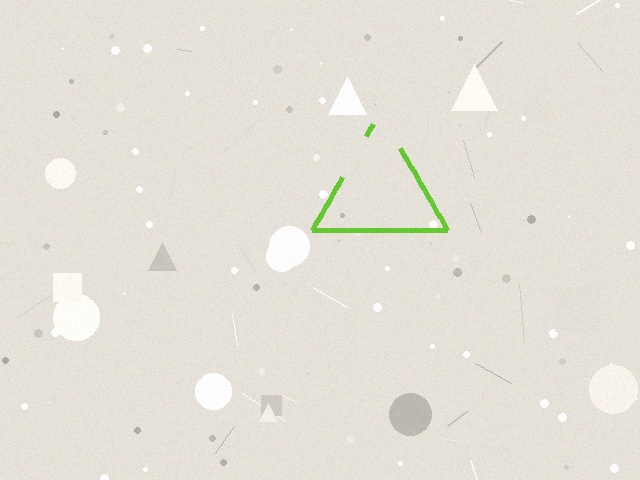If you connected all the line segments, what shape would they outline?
They would outline a triangle.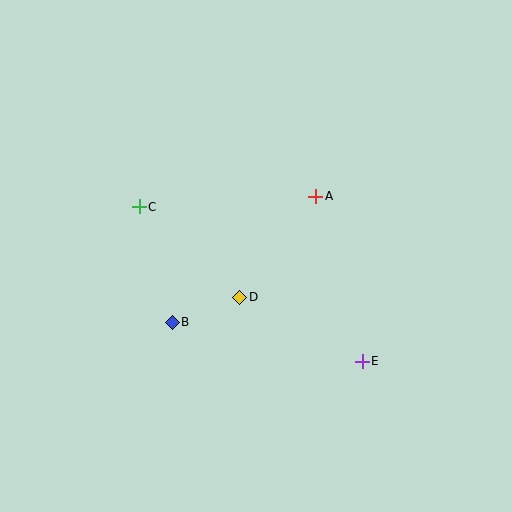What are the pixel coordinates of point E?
Point E is at (362, 361).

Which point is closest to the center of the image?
Point D at (240, 297) is closest to the center.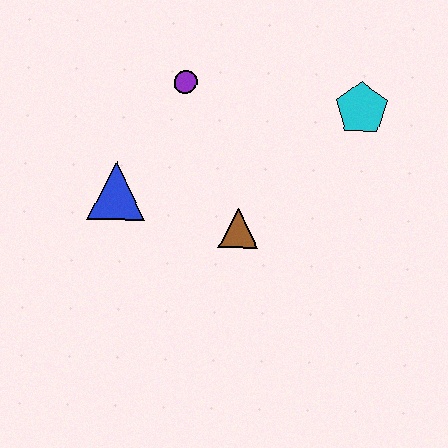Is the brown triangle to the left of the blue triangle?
No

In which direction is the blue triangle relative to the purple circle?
The blue triangle is below the purple circle.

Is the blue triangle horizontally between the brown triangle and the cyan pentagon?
No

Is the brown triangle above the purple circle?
No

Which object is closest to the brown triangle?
The blue triangle is closest to the brown triangle.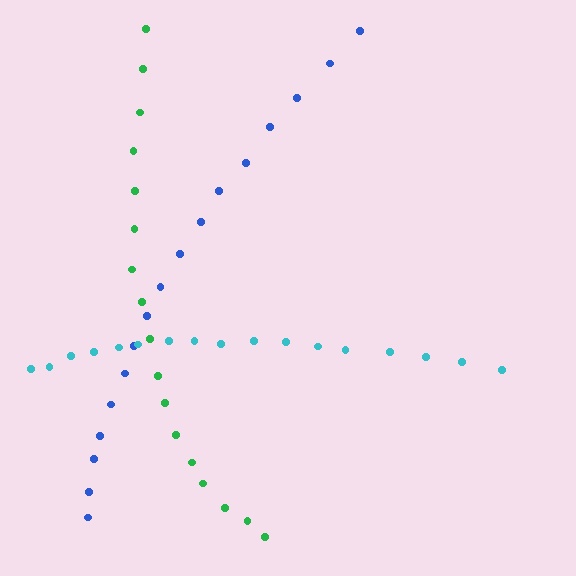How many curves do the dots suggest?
There are 3 distinct paths.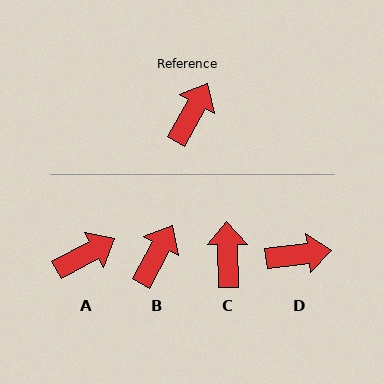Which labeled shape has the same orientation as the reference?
B.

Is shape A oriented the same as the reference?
No, it is off by about 33 degrees.